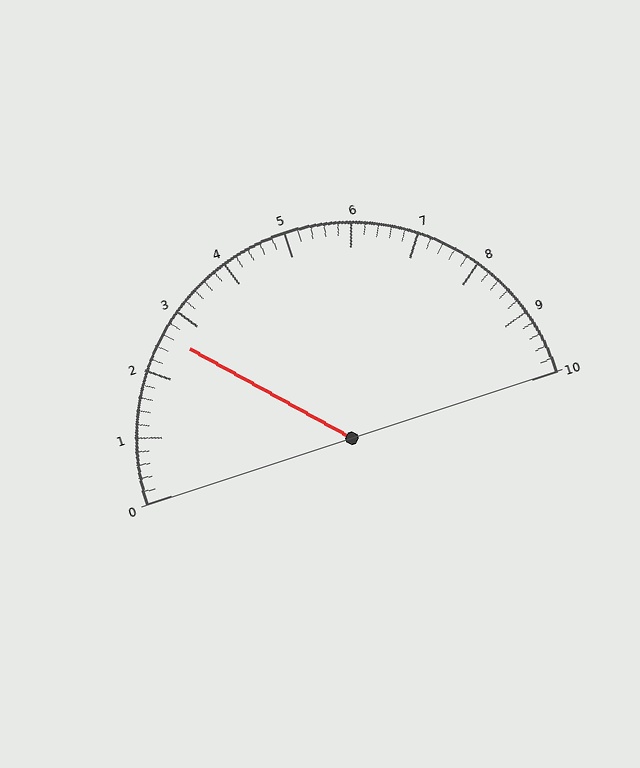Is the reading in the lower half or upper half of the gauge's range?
The reading is in the lower half of the range (0 to 10).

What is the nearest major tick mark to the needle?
The nearest major tick mark is 3.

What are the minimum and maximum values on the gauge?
The gauge ranges from 0 to 10.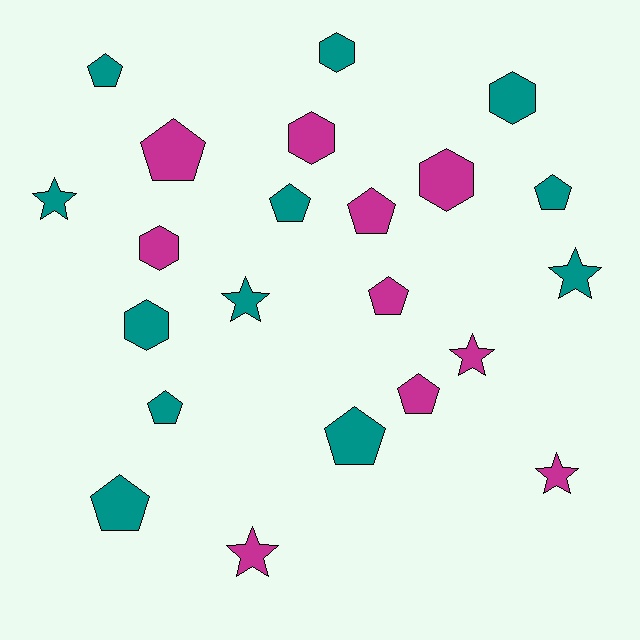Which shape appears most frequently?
Pentagon, with 10 objects.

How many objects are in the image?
There are 22 objects.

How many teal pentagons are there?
There are 6 teal pentagons.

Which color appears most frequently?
Teal, with 12 objects.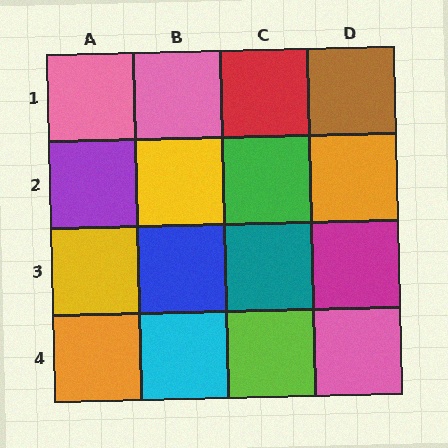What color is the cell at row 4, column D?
Pink.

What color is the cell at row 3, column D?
Magenta.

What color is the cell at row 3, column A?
Yellow.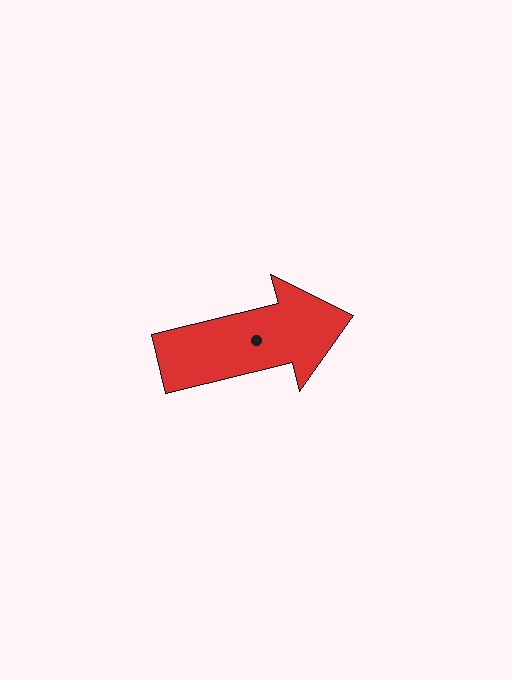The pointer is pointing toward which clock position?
Roughly 3 o'clock.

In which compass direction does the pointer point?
East.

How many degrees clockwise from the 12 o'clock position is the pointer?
Approximately 76 degrees.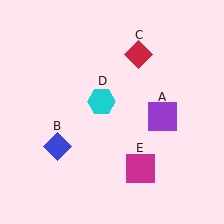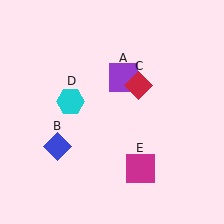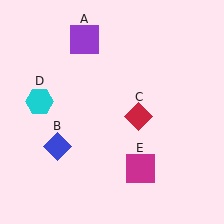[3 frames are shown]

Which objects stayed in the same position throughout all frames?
Blue diamond (object B) and magenta square (object E) remained stationary.